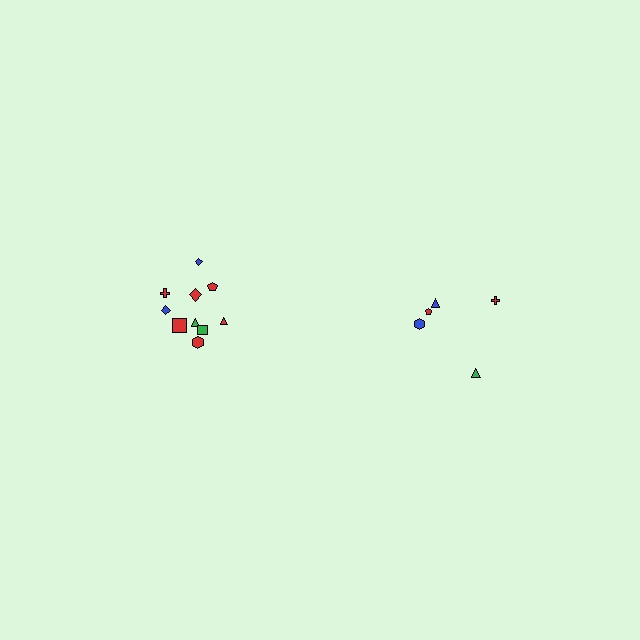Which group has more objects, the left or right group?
The left group.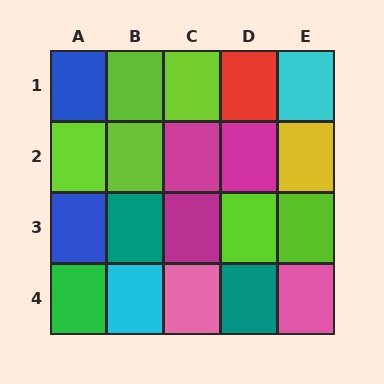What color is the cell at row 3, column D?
Lime.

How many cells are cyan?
2 cells are cyan.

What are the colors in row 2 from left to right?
Lime, lime, magenta, magenta, yellow.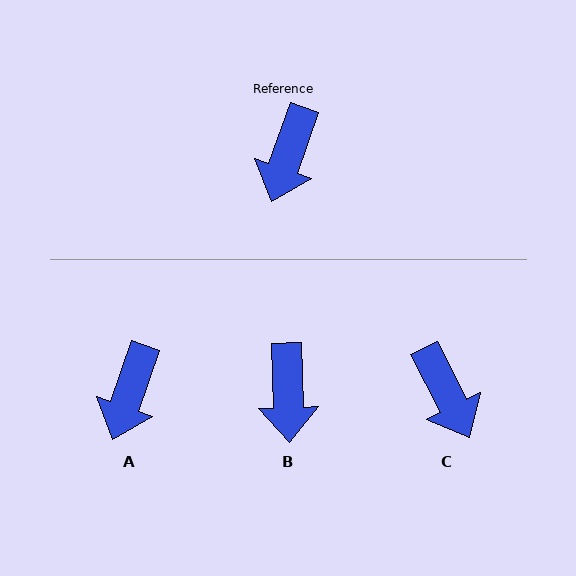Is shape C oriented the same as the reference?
No, it is off by about 46 degrees.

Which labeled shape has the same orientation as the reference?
A.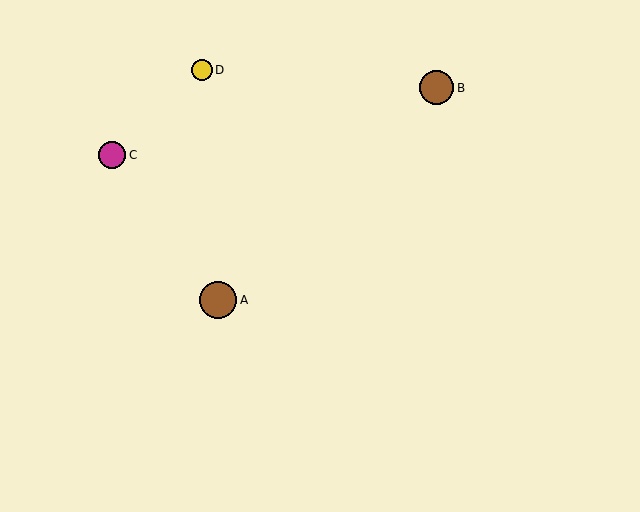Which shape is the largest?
The brown circle (labeled A) is the largest.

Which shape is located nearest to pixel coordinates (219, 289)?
The brown circle (labeled A) at (218, 300) is nearest to that location.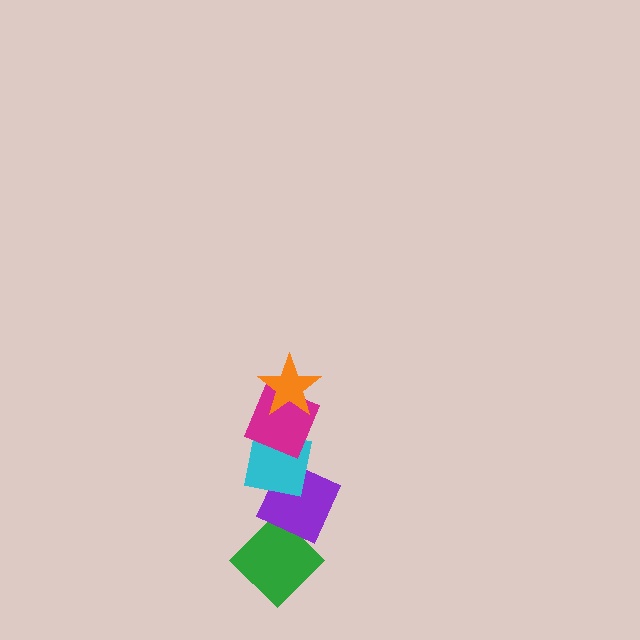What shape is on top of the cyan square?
The magenta diamond is on top of the cyan square.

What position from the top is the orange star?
The orange star is 1st from the top.